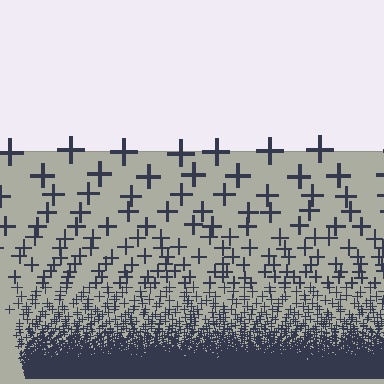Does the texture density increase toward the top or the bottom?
Density increases toward the bottom.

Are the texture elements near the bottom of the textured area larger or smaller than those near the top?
Smaller. The gradient is inverted — elements near the bottom are smaller and denser.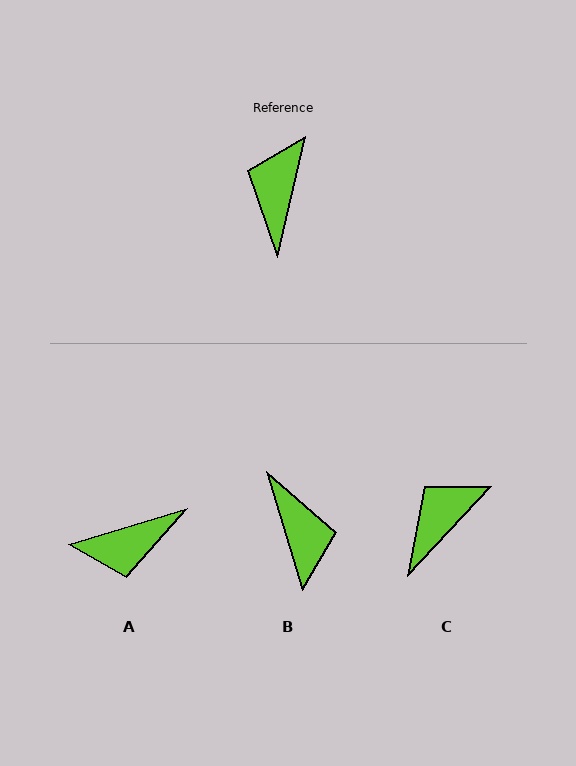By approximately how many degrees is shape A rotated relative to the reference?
Approximately 120 degrees counter-clockwise.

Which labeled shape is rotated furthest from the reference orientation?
B, about 150 degrees away.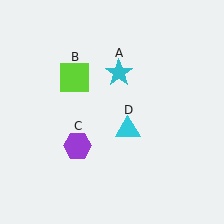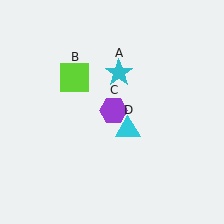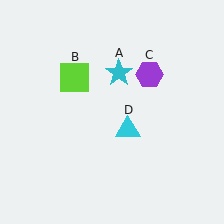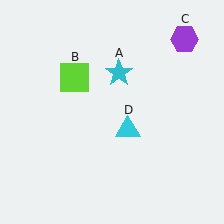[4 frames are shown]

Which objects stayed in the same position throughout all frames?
Cyan star (object A) and lime square (object B) and cyan triangle (object D) remained stationary.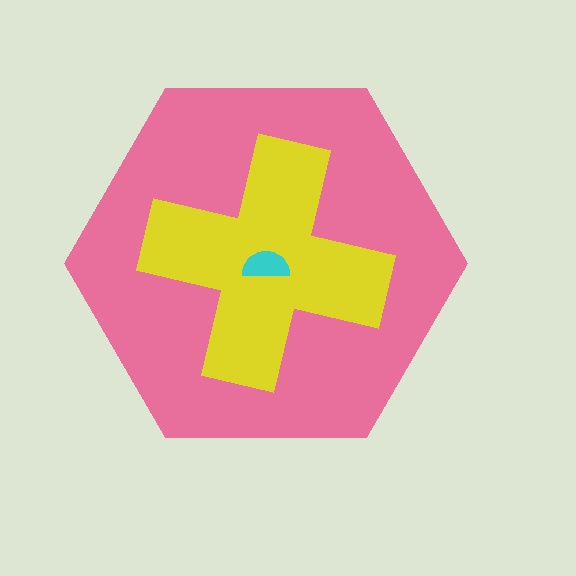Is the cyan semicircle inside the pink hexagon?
Yes.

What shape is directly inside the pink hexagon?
The yellow cross.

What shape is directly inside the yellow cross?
The cyan semicircle.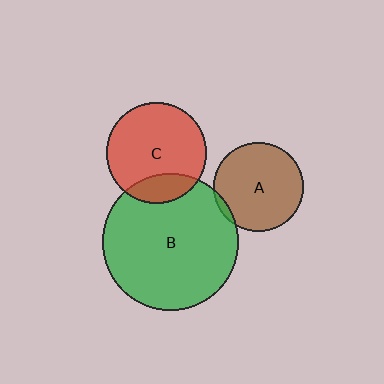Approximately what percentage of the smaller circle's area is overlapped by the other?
Approximately 20%.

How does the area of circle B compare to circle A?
Approximately 2.3 times.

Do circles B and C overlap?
Yes.